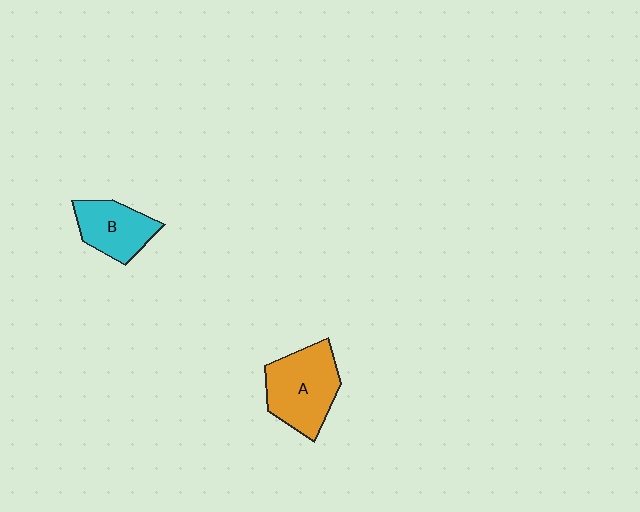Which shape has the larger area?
Shape A (orange).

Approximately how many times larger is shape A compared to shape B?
Approximately 1.4 times.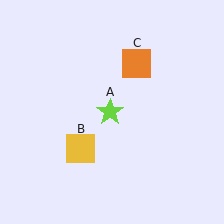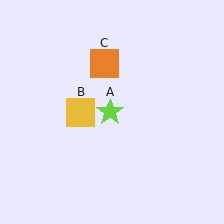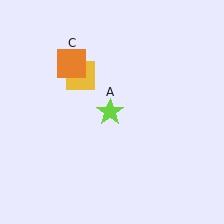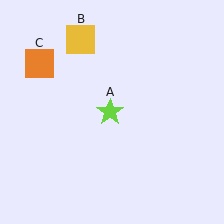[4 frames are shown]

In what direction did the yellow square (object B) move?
The yellow square (object B) moved up.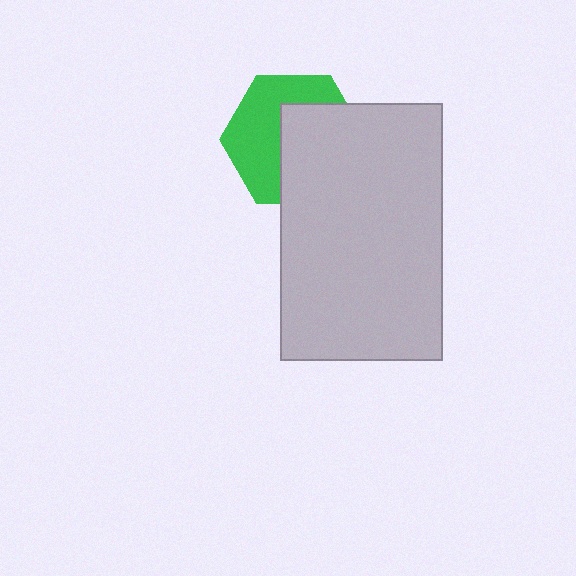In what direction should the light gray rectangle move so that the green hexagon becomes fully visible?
The light gray rectangle should move toward the lower-right. That is the shortest direction to clear the overlap and leave the green hexagon fully visible.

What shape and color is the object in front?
The object in front is a light gray rectangle.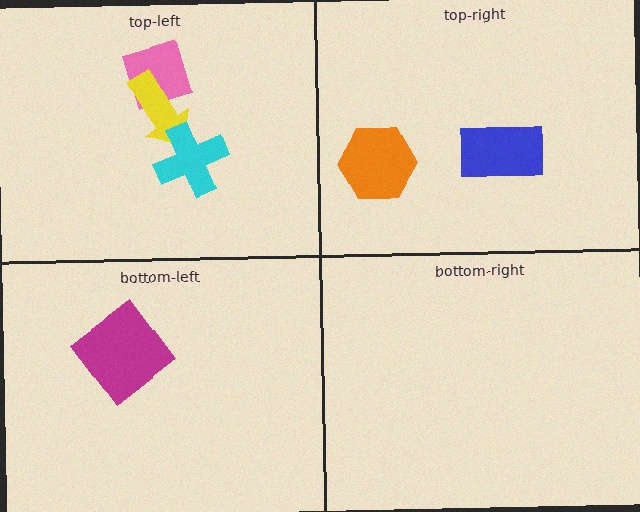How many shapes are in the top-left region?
3.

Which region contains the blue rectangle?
The top-right region.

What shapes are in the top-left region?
The pink diamond, the yellow arrow, the cyan cross.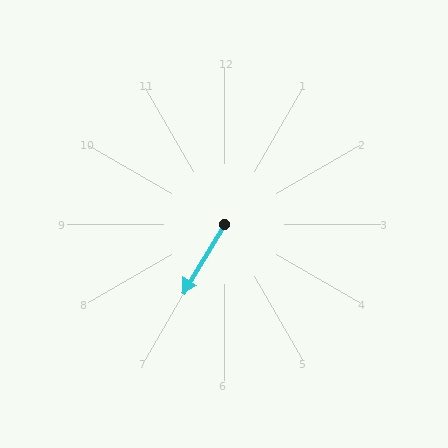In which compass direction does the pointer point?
Southwest.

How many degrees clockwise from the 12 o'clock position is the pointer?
Approximately 211 degrees.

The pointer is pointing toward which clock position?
Roughly 7 o'clock.